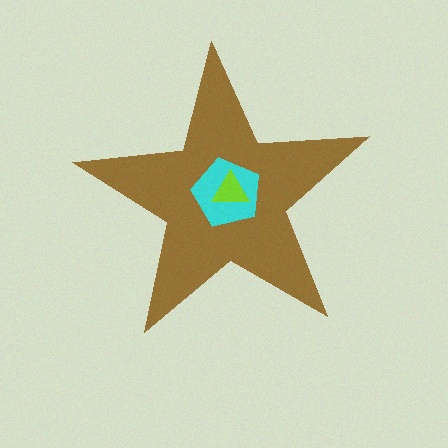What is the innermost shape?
The lime triangle.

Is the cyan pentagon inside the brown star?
Yes.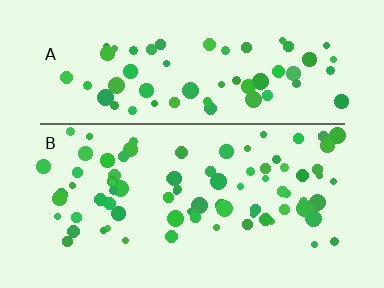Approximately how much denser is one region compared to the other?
Approximately 1.2× — region B over region A.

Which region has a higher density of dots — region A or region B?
B (the bottom).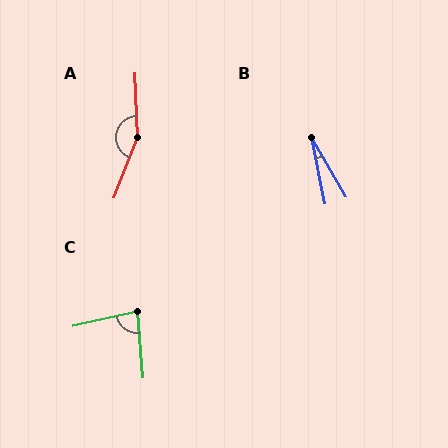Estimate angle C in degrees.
Approximately 82 degrees.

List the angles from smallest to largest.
B (19°), C (82°), A (157°).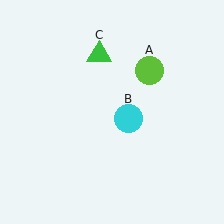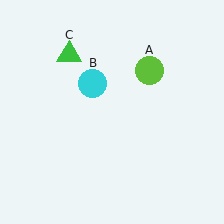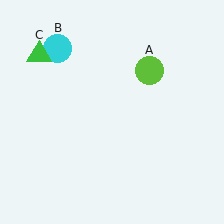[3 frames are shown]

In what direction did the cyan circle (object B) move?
The cyan circle (object B) moved up and to the left.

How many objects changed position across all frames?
2 objects changed position: cyan circle (object B), green triangle (object C).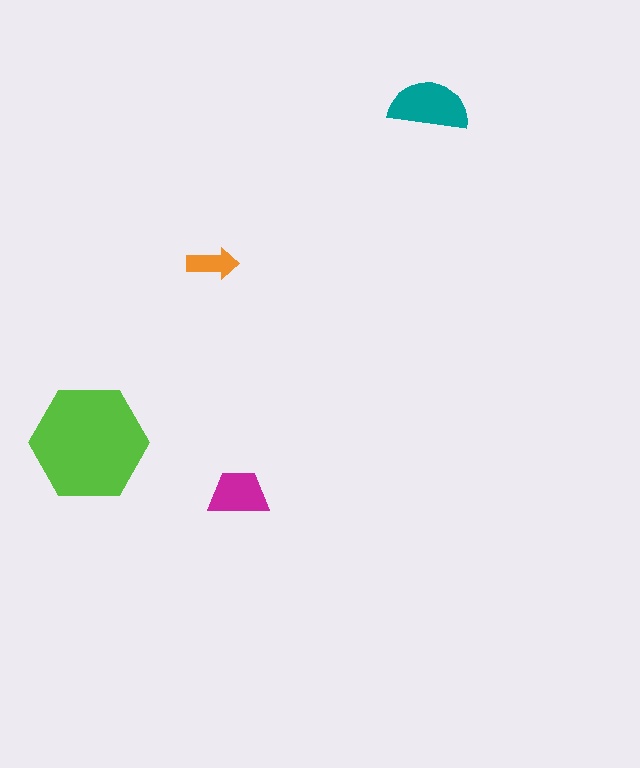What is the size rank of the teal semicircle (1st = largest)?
2nd.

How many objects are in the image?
There are 4 objects in the image.